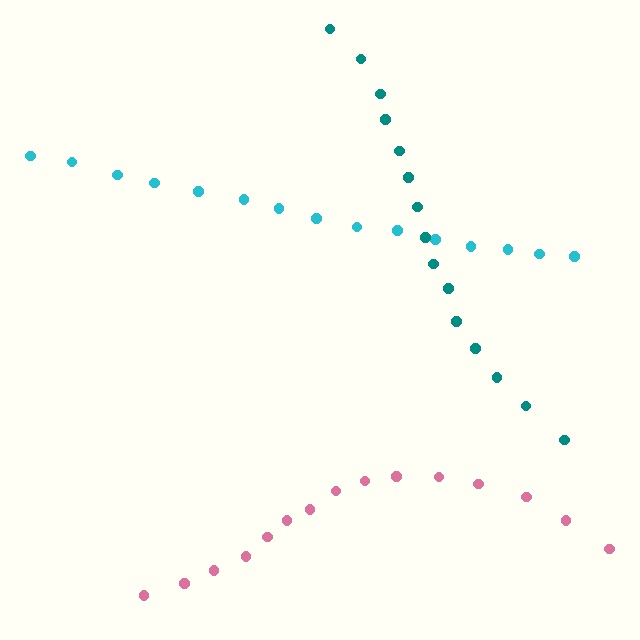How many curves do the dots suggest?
There are 3 distinct paths.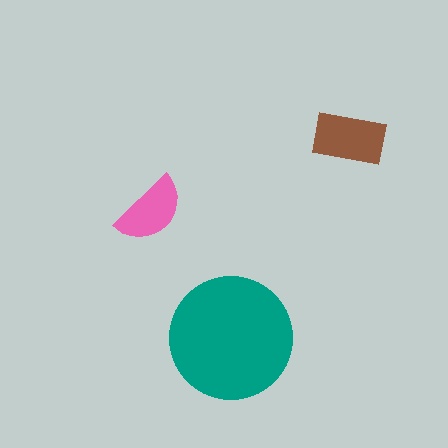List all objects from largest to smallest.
The teal circle, the brown rectangle, the pink semicircle.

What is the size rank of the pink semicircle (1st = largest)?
3rd.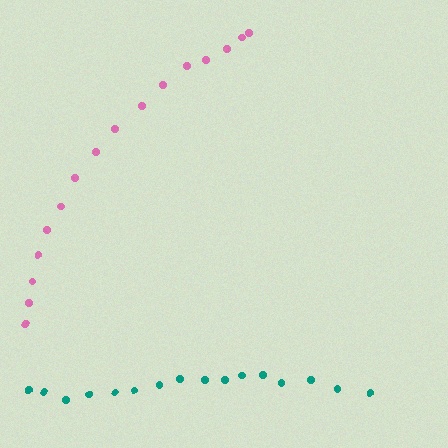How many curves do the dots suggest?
There are 2 distinct paths.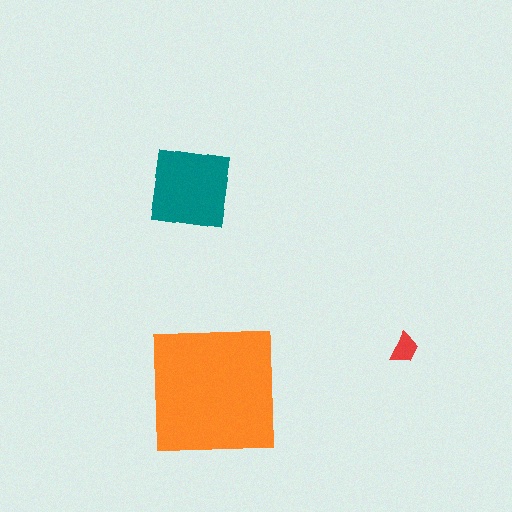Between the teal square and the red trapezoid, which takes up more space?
The teal square.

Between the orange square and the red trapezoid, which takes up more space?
The orange square.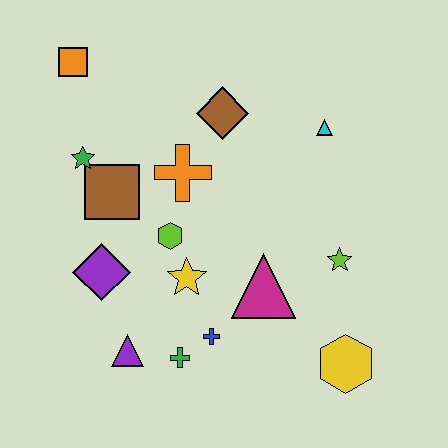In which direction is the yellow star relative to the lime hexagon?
The yellow star is below the lime hexagon.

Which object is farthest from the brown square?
The yellow hexagon is farthest from the brown square.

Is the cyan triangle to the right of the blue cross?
Yes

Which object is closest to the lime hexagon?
The yellow star is closest to the lime hexagon.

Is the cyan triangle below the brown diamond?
Yes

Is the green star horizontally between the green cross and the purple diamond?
No